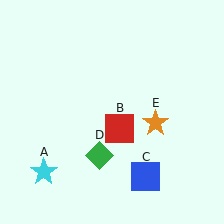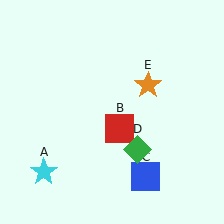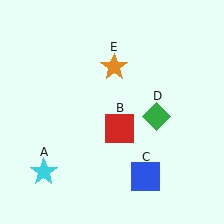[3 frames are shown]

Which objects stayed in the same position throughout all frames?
Cyan star (object A) and red square (object B) and blue square (object C) remained stationary.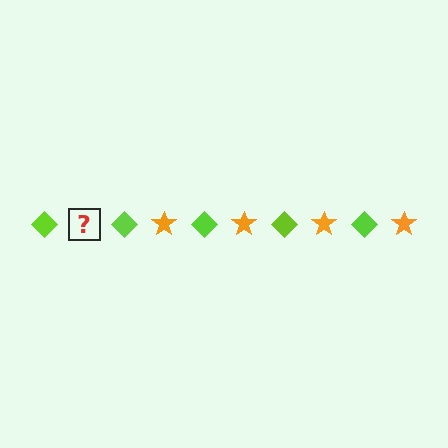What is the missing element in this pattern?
The missing element is an orange star.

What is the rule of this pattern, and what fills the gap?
The rule is that the pattern alternates between lime diamond and orange star. The gap should be filled with an orange star.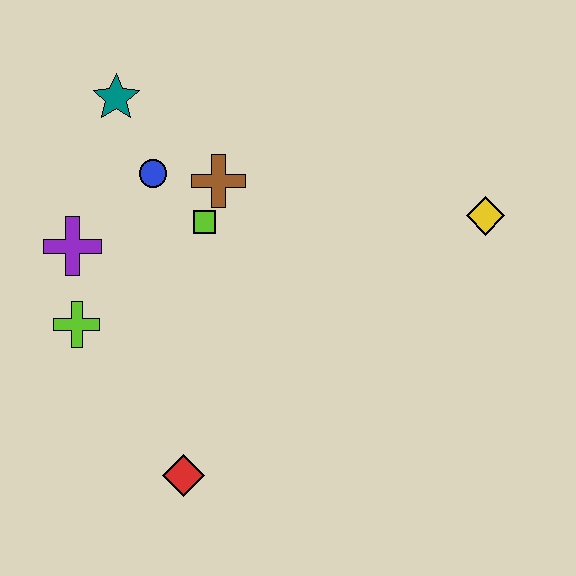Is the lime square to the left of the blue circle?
No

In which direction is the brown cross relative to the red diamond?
The brown cross is above the red diamond.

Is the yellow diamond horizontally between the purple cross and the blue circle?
No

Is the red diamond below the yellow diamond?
Yes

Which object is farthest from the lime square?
The yellow diamond is farthest from the lime square.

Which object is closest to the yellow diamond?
The brown cross is closest to the yellow diamond.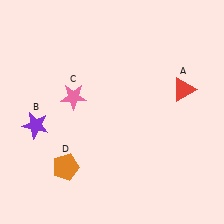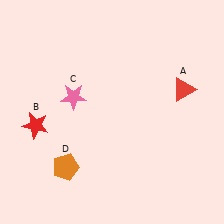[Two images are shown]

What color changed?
The star (B) changed from purple in Image 1 to red in Image 2.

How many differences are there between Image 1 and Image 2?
There is 1 difference between the two images.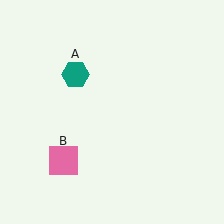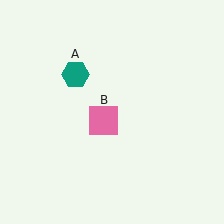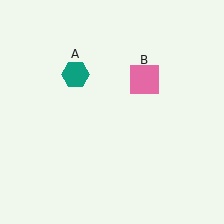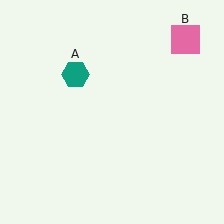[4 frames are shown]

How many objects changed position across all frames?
1 object changed position: pink square (object B).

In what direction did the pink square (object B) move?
The pink square (object B) moved up and to the right.